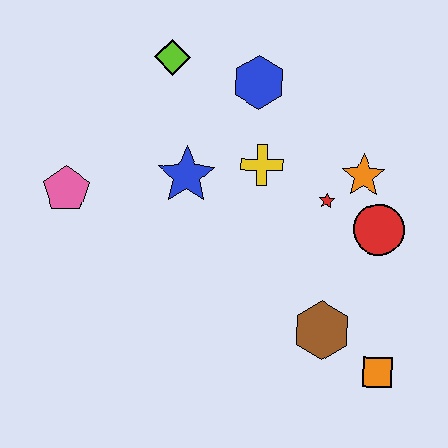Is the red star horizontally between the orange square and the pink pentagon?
Yes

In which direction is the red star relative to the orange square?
The red star is above the orange square.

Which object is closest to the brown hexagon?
The orange square is closest to the brown hexagon.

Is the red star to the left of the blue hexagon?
No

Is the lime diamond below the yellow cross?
No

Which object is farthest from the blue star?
The orange square is farthest from the blue star.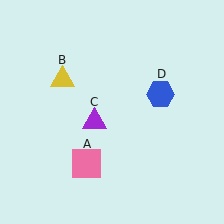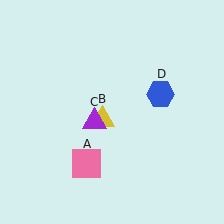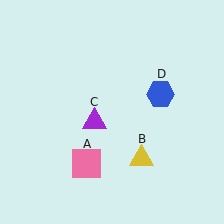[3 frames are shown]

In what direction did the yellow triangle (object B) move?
The yellow triangle (object B) moved down and to the right.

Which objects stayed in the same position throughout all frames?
Pink square (object A) and purple triangle (object C) and blue hexagon (object D) remained stationary.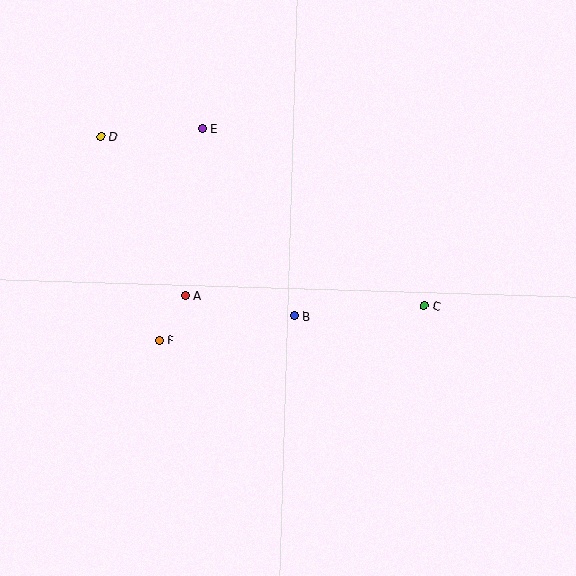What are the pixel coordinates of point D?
Point D is at (101, 137).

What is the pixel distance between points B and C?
The distance between B and C is 131 pixels.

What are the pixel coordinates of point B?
Point B is at (294, 316).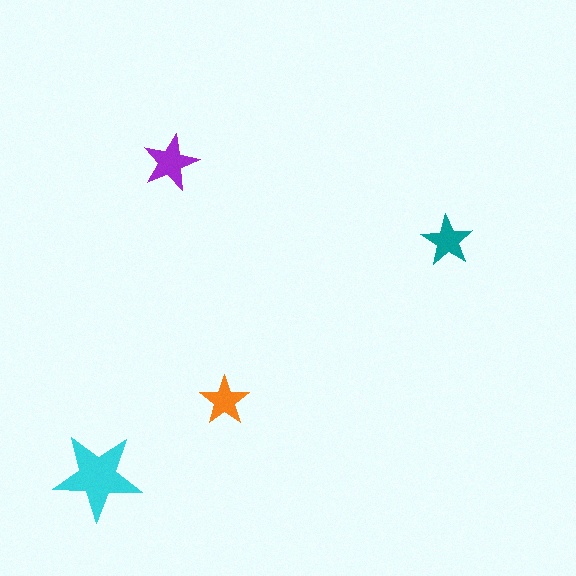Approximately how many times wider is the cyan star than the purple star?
About 1.5 times wider.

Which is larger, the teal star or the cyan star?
The cyan one.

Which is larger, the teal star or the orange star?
The teal one.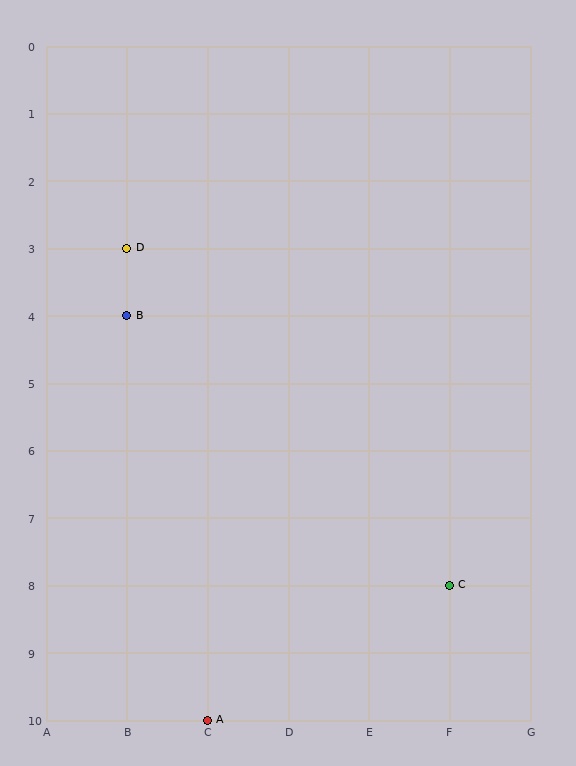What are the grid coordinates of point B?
Point B is at grid coordinates (B, 4).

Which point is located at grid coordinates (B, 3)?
Point D is at (B, 3).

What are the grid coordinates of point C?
Point C is at grid coordinates (F, 8).